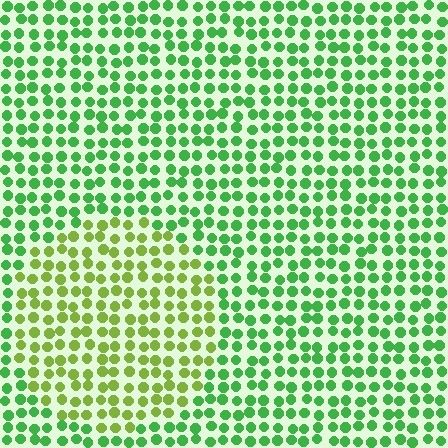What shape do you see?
I see a circle.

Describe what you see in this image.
The image is filled with small green elements in a uniform arrangement. A circle-shaped region is visible where the elements are tinted to a slightly different hue, forming a subtle color boundary.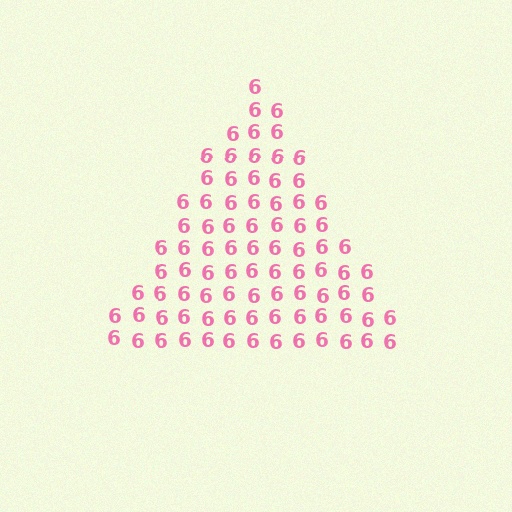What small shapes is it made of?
It is made of small digit 6's.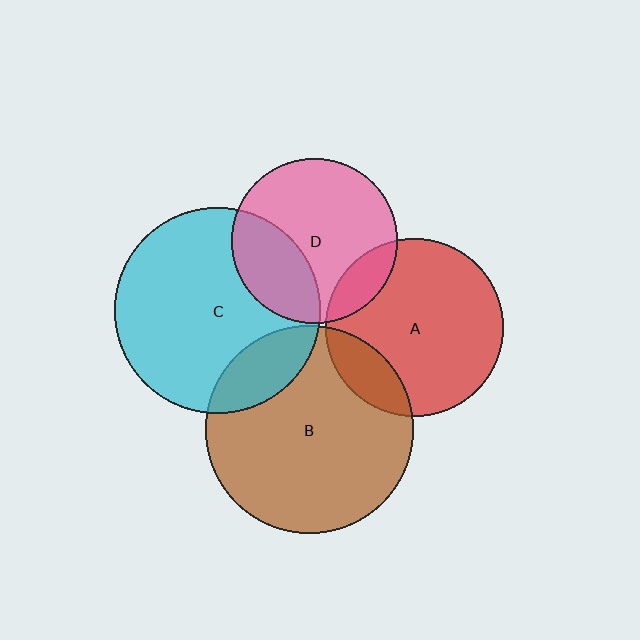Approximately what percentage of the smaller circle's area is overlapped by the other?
Approximately 15%.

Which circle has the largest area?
Circle B (brown).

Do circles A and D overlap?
Yes.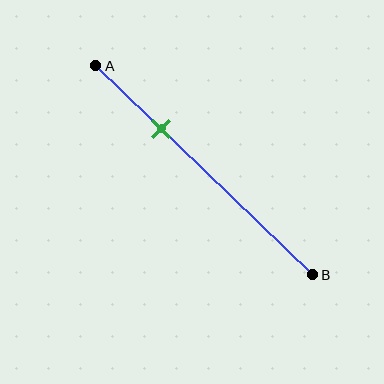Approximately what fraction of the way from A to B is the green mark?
The green mark is approximately 30% of the way from A to B.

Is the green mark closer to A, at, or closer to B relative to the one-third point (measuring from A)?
The green mark is closer to point A than the one-third point of segment AB.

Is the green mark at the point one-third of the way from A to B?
No, the mark is at about 30% from A, not at the 33% one-third point.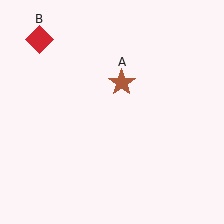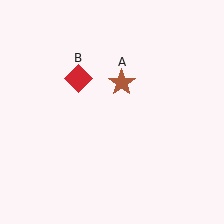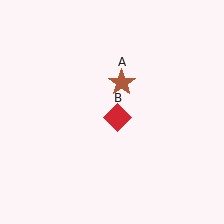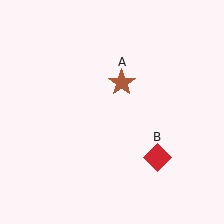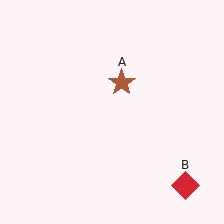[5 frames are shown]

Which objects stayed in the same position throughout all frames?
Brown star (object A) remained stationary.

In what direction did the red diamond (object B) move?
The red diamond (object B) moved down and to the right.